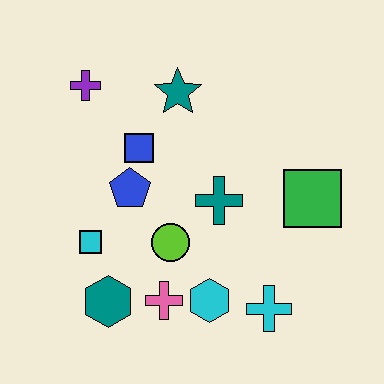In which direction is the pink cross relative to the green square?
The pink cross is to the left of the green square.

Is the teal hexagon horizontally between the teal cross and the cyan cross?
No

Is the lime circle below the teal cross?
Yes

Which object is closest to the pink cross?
The cyan hexagon is closest to the pink cross.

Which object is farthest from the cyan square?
The green square is farthest from the cyan square.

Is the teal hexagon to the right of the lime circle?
No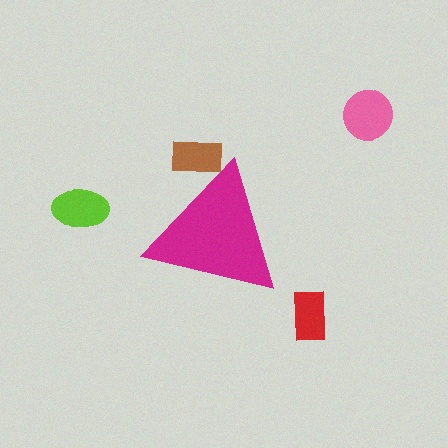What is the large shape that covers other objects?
A magenta triangle.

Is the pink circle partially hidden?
No, the pink circle is fully visible.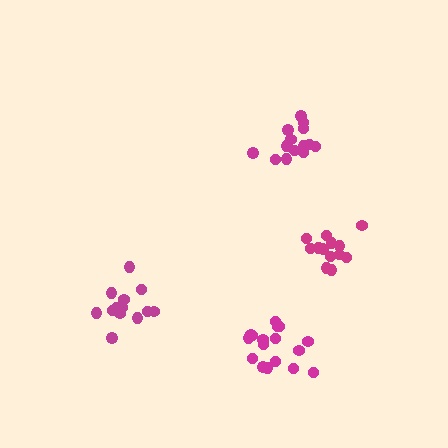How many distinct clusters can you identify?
There are 4 distinct clusters.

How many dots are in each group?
Group 1: 14 dots, Group 2: 13 dots, Group 3: 13 dots, Group 4: 17 dots (57 total).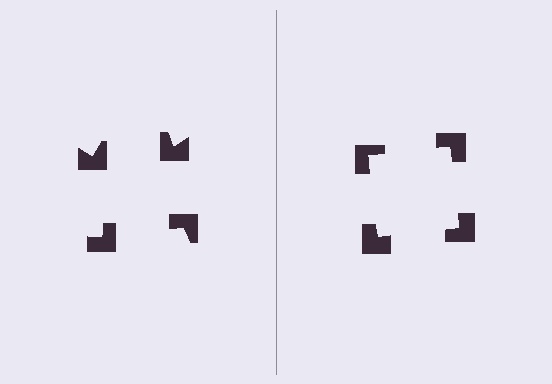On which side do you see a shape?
An illusory square appears on the right side. On the left side the wedge cuts are rotated, so no coherent shape forms.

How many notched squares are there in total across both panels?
8 — 4 on each side.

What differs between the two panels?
The notched squares are positioned identically on both sides; only the wedge orientations differ. On the right they align to a square; on the left they are misaligned.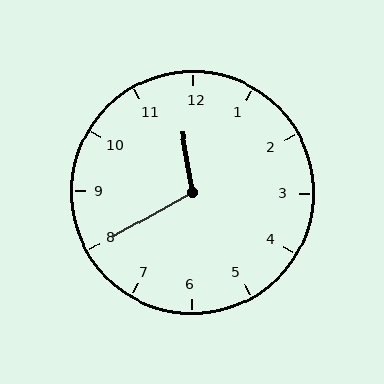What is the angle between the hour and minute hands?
Approximately 110 degrees.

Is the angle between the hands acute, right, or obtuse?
It is obtuse.